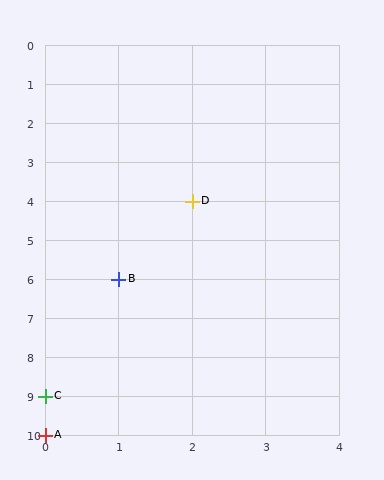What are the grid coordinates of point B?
Point B is at grid coordinates (1, 6).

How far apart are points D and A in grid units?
Points D and A are 2 columns and 6 rows apart (about 6.3 grid units diagonally).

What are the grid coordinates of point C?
Point C is at grid coordinates (0, 9).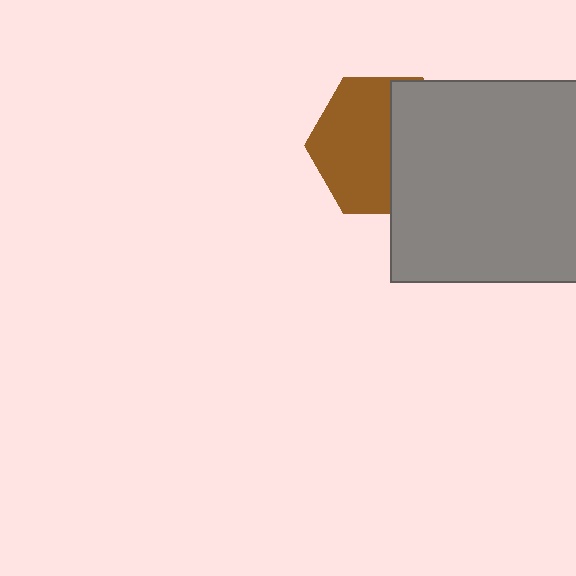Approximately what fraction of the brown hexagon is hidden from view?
Roughly 44% of the brown hexagon is hidden behind the gray square.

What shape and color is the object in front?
The object in front is a gray square.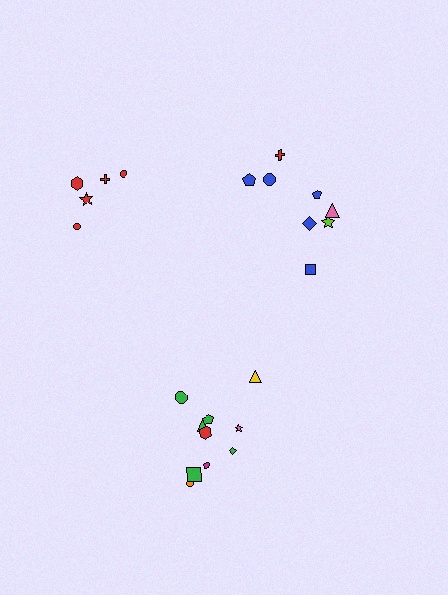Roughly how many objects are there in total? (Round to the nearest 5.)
Roughly 25 objects in total.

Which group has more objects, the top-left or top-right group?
The top-right group.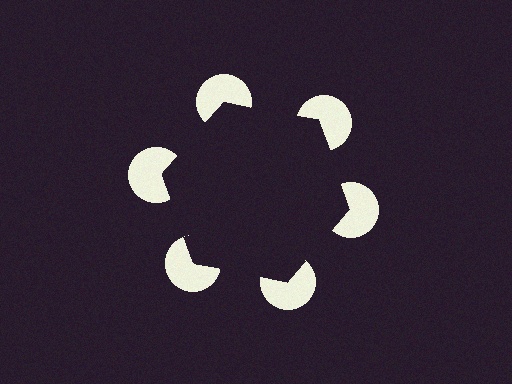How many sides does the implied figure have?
6 sides.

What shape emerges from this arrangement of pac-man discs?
An illusory hexagon — its edges are inferred from the aligned wedge cuts in the pac-man discs, not physically drawn.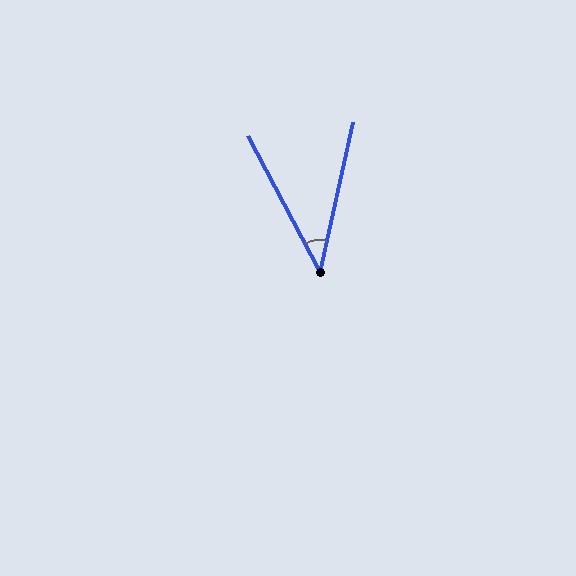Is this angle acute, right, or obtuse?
It is acute.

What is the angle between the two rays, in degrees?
Approximately 40 degrees.